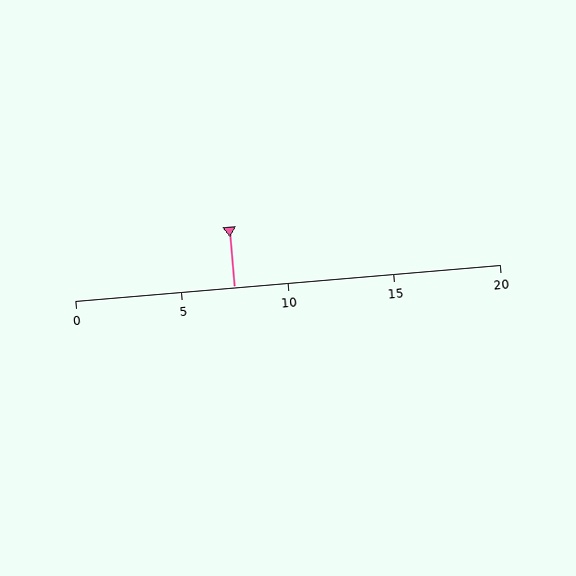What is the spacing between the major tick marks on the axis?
The major ticks are spaced 5 apart.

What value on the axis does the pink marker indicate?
The marker indicates approximately 7.5.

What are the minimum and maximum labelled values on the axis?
The axis runs from 0 to 20.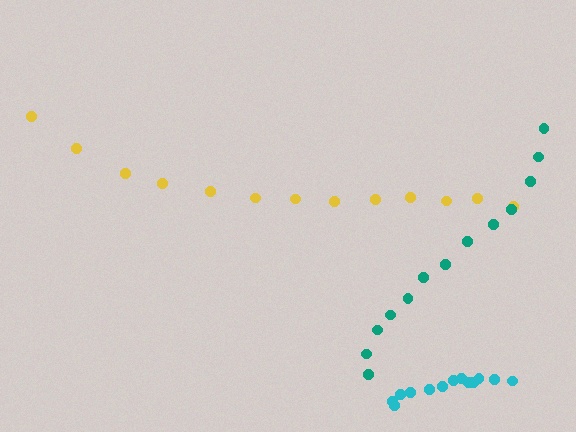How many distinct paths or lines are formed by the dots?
There are 3 distinct paths.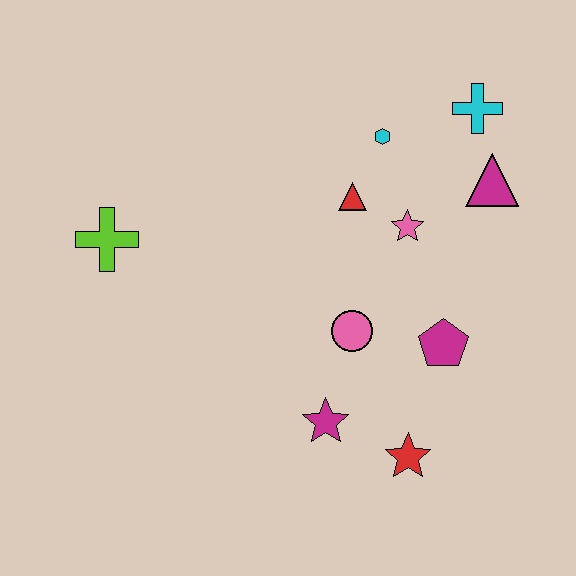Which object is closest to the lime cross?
The red triangle is closest to the lime cross.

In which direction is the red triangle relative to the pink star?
The red triangle is to the left of the pink star.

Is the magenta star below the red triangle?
Yes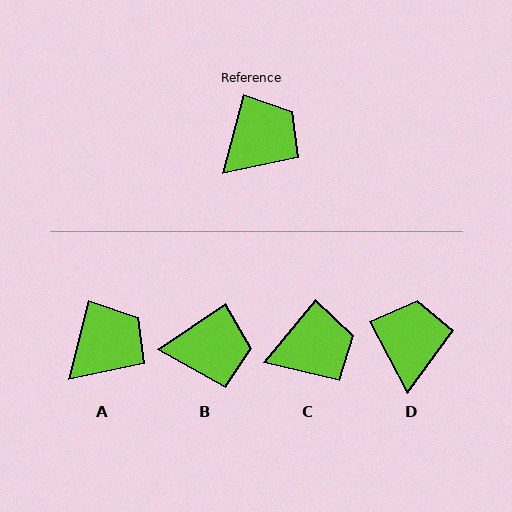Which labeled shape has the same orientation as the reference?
A.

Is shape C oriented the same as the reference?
No, it is off by about 25 degrees.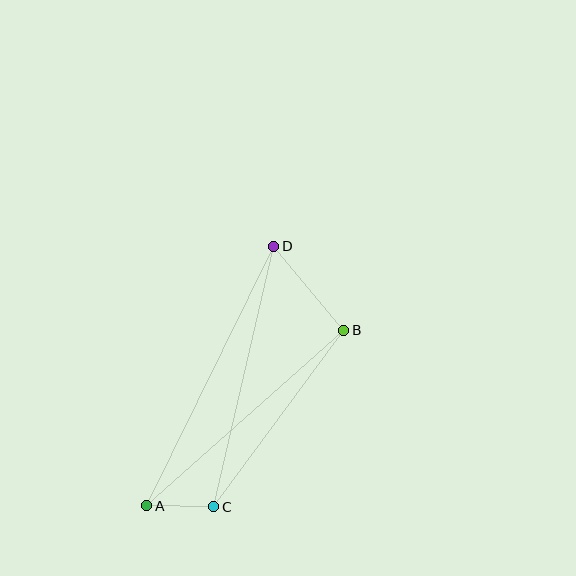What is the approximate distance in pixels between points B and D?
The distance between B and D is approximately 109 pixels.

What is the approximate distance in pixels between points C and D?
The distance between C and D is approximately 267 pixels.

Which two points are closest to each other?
Points A and C are closest to each other.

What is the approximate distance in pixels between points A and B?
The distance between A and B is approximately 264 pixels.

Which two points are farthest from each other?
Points A and D are farthest from each other.